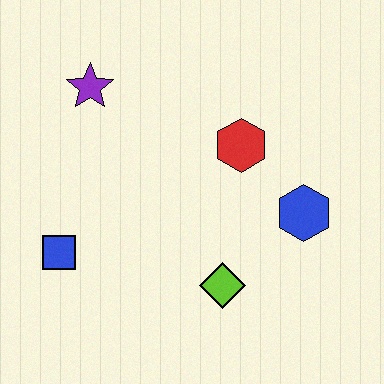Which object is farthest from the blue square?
The blue hexagon is farthest from the blue square.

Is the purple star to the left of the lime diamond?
Yes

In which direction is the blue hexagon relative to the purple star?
The blue hexagon is to the right of the purple star.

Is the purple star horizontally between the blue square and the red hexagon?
Yes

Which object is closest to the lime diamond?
The blue hexagon is closest to the lime diamond.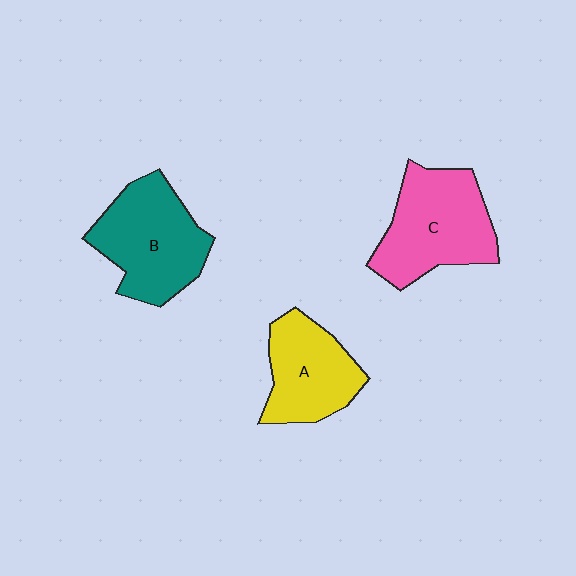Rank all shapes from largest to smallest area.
From largest to smallest: C (pink), B (teal), A (yellow).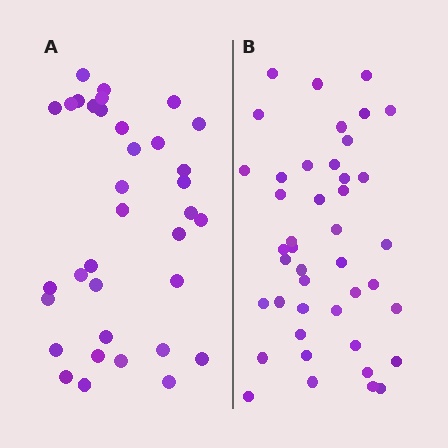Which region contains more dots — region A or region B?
Region B (the right region) has more dots.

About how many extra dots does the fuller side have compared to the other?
Region B has roughly 8 or so more dots than region A.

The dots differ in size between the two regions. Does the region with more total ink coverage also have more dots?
No. Region A has more total ink coverage because its dots are larger, but region B actually contains more individual dots. Total area can be misleading — the number of items is what matters here.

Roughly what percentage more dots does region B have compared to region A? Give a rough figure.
About 25% more.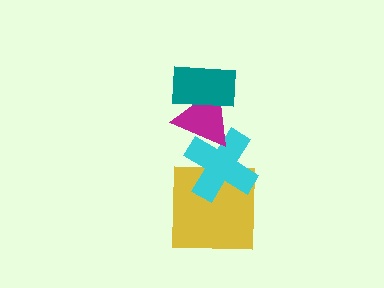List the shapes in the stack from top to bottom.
From top to bottom: the teal rectangle, the magenta triangle, the cyan cross, the yellow square.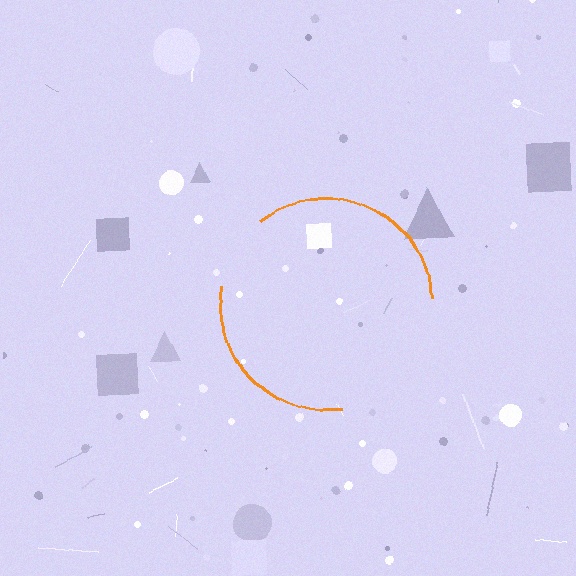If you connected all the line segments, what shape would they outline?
They would outline a circle.